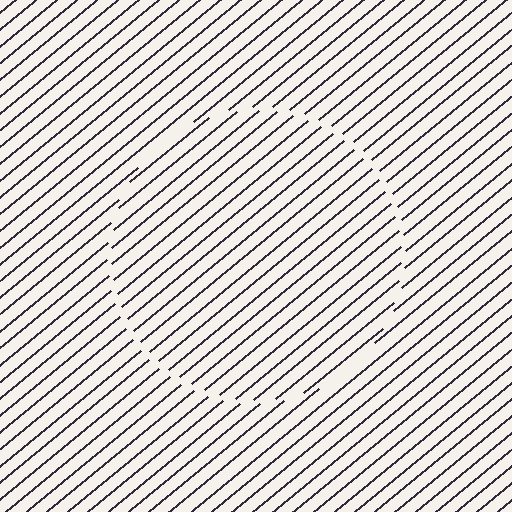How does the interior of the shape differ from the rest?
The interior of the shape contains the same grating, shifted by half a period — the contour is defined by the phase discontinuity where line-ends from the inner and outer gratings abut.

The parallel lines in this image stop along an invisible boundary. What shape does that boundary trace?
An illusory circle. The interior of the shape contains the same grating, shifted by half a period — the contour is defined by the phase discontinuity where line-ends from the inner and outer gratings abut.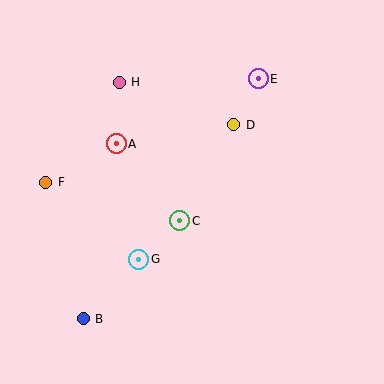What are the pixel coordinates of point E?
Point E is at (258, 79).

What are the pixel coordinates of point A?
Point A is at (116, 144).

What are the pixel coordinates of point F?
Point F is at (46, 182).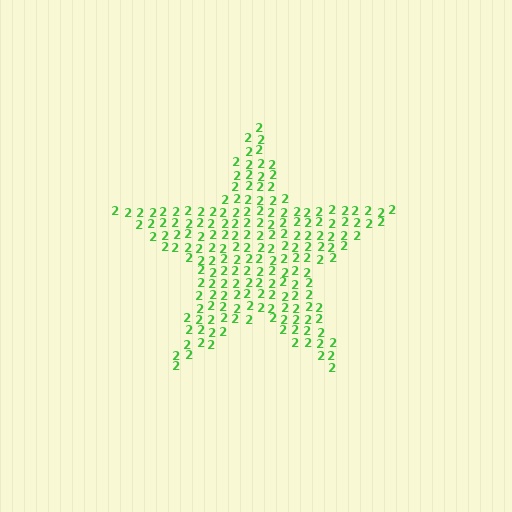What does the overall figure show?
The overall figure shows a star.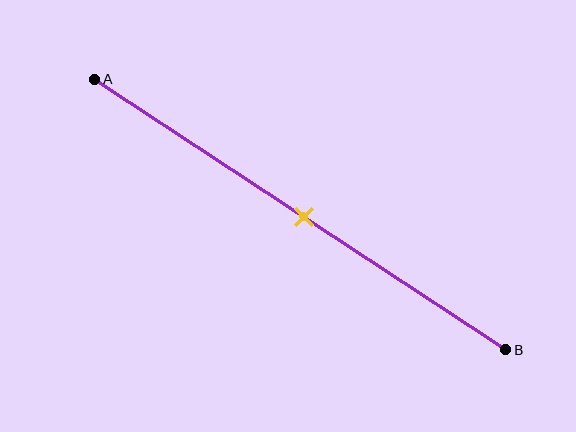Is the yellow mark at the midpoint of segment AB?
Yes, the mark is approximately at the midpoint.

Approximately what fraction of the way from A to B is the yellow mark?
The yellow mark is approximately 50% of the way from A to B.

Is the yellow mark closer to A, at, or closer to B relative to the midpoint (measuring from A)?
The yellow mark is approximately at the midpoint of segment AB.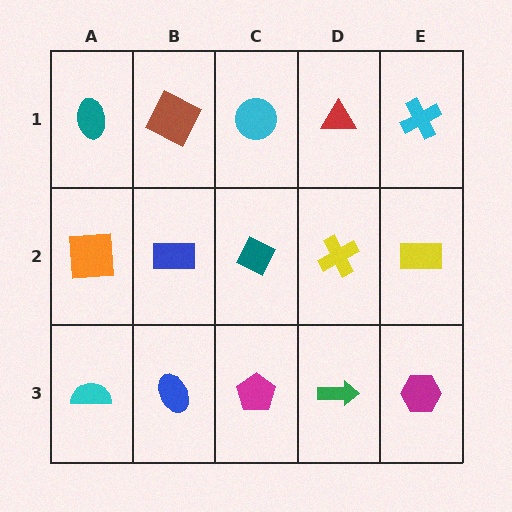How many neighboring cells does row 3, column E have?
2.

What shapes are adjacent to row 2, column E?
A cyan cross (row 1, column E), a magenta hexagon (row 3, column E), a yellow cross (row 2, column D).